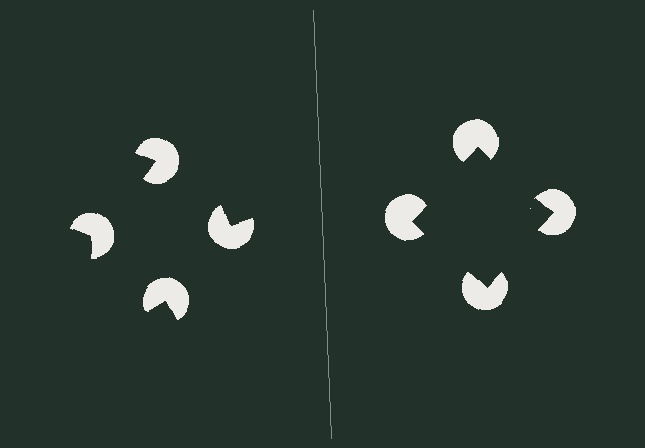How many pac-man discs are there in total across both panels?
8 — 4 on each side.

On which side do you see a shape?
An illusory square appears on the right side. On the left side the wedge cuts are rotated, so no coherent shape forms.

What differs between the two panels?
The pac-man discs are positioned identically on both sides; only the wedge orientations differ. On the right they align to a square; on the left they are misaligned.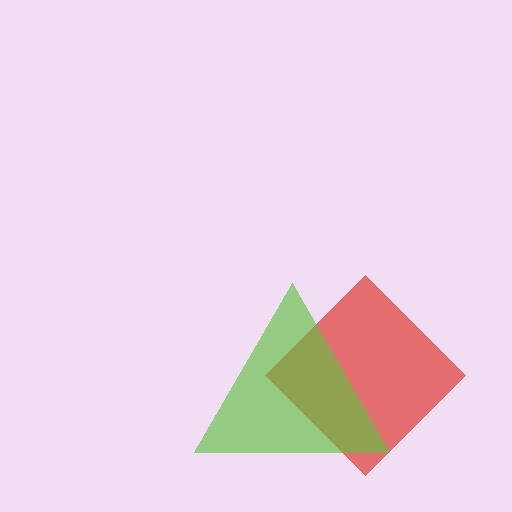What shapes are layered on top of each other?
The layered shapes are: a red diamond, a lime triangle.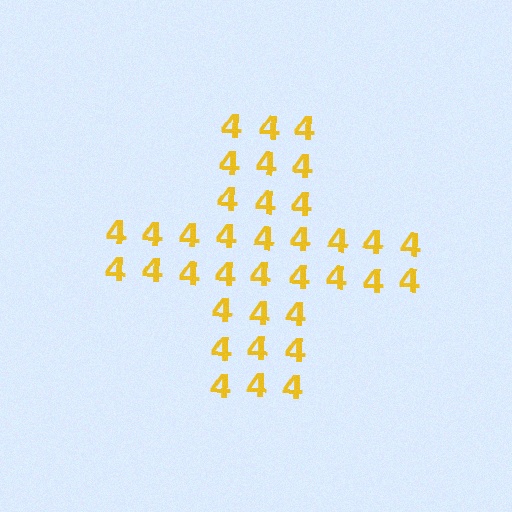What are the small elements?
The small elements are digit 4's.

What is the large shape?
The large shape is a cross.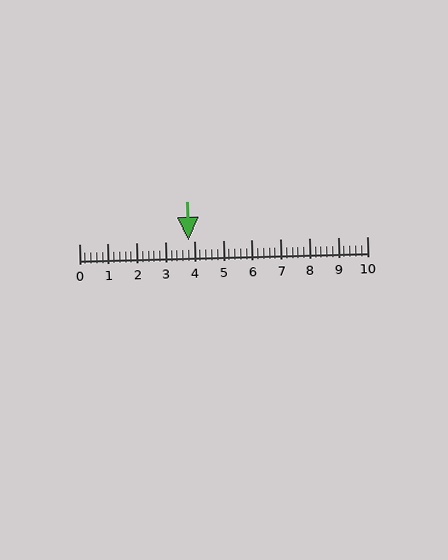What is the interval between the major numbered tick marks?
The major tick marks are spaced 1 units apart.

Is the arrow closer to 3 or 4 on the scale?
The arrow is closer to 4.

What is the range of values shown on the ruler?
The ruler shows values from 0 to 10.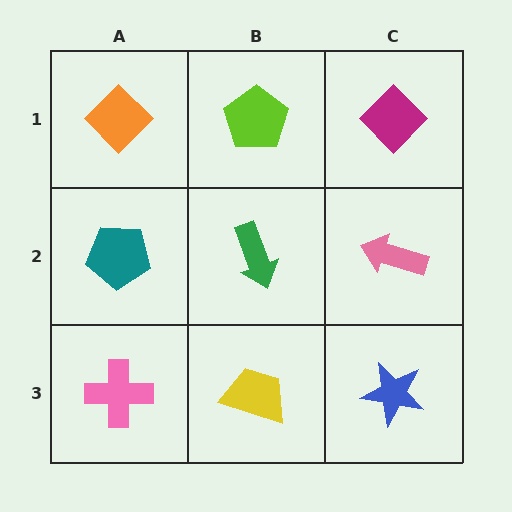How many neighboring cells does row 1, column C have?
2.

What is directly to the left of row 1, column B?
An orange diamond.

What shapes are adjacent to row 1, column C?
A pink arrow (row 2, column C), a lime pentagon (row 1, column B).